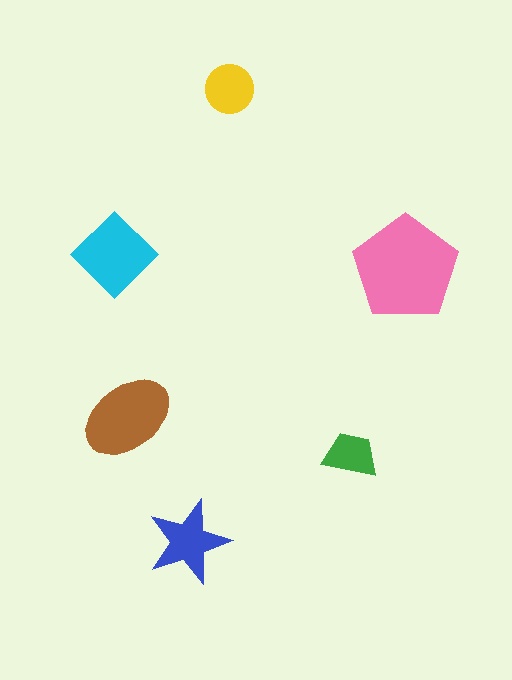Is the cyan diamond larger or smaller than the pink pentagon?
Smaller.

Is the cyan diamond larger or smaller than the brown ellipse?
Smaller.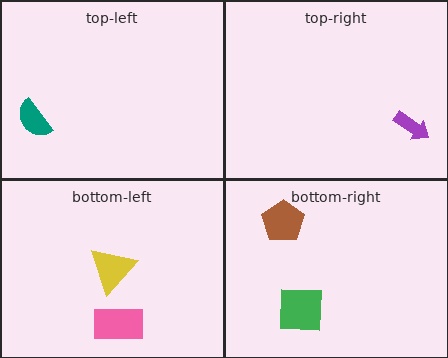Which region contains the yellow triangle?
The bottom-left region.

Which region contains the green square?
The bottom-right region.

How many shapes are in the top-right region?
1.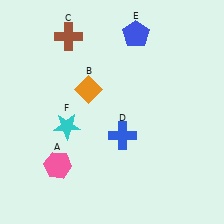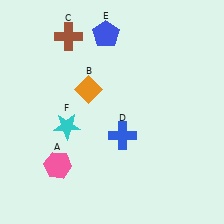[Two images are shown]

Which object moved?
The blue pentagon (E) moved left.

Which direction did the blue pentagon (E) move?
The blue pentagon (E) moved left.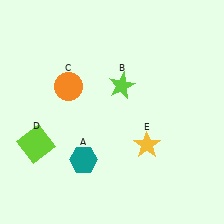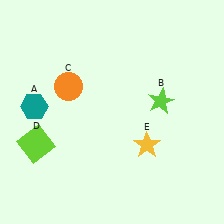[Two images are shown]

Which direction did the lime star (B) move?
The lime star (B) moved right.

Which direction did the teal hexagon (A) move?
The teal hexagon (A) moved up.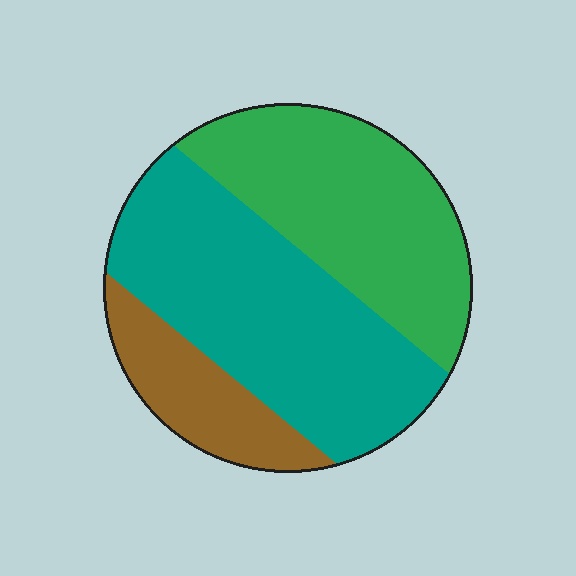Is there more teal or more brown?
Teal.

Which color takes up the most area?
Teal, at roughly 45%.